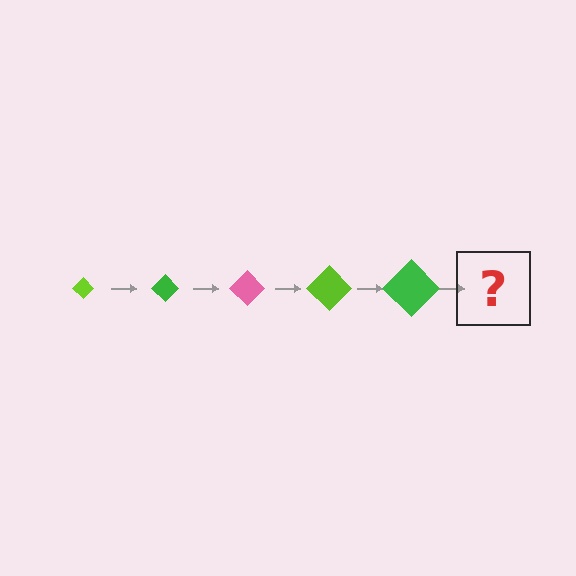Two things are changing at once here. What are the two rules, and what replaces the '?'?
The two rules are that the diamond grows larger each step and the color cycles through lime, green, and pink. The '?' should be a pink diamond, larger than the previous one.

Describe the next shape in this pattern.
It should be a pink diamond, larger than the previous one.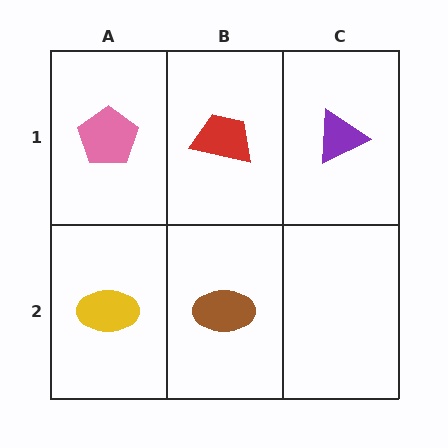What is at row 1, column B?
A red trapezoid.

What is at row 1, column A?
A pink pentagon.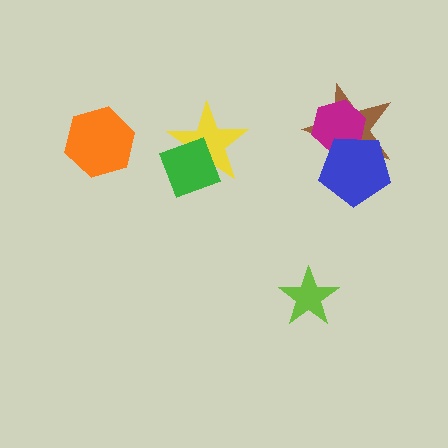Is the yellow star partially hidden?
Yes, it is partially covered by another shape.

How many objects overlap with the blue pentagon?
2 objects overlap with the blue pentagon.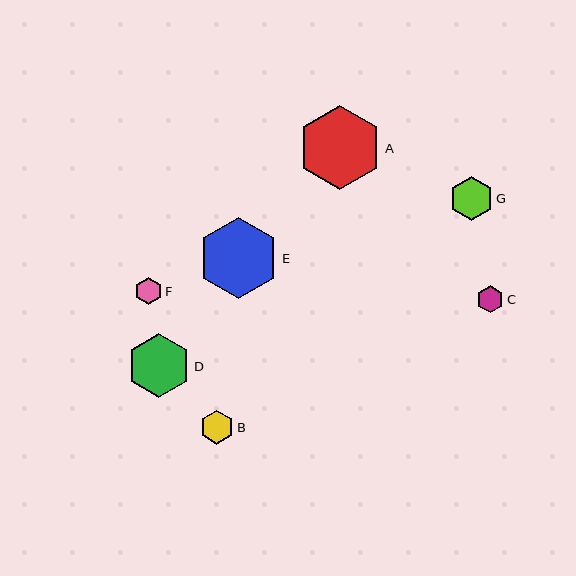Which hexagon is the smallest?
Hexagon C is the smallest with a size of approximately 27 pixels.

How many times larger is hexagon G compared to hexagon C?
Hexagon G is approximately 1.6 times the size of hexagon C.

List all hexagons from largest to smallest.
From largest to smallest: A, E, D, G, B, F, C.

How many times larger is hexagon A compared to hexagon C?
Hexagon A is approximately 3.1 times the size of hexagon C.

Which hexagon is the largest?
Hexagon A is the largest with a size of approximately 83 pixels.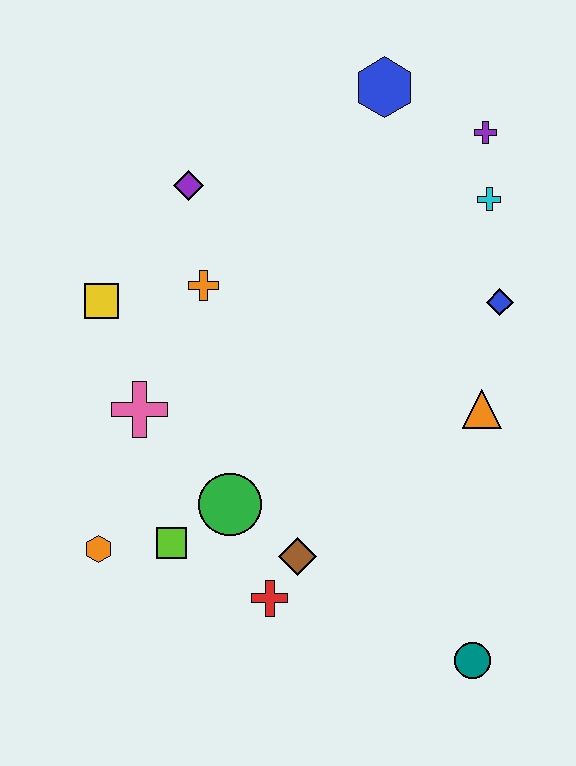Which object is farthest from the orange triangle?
The orange hexagon is farthest from the orange triangle.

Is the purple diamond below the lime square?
No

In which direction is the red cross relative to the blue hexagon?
The red cross is below the blue hexagon.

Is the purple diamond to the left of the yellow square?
No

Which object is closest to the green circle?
The lime square is closest to the green circle.